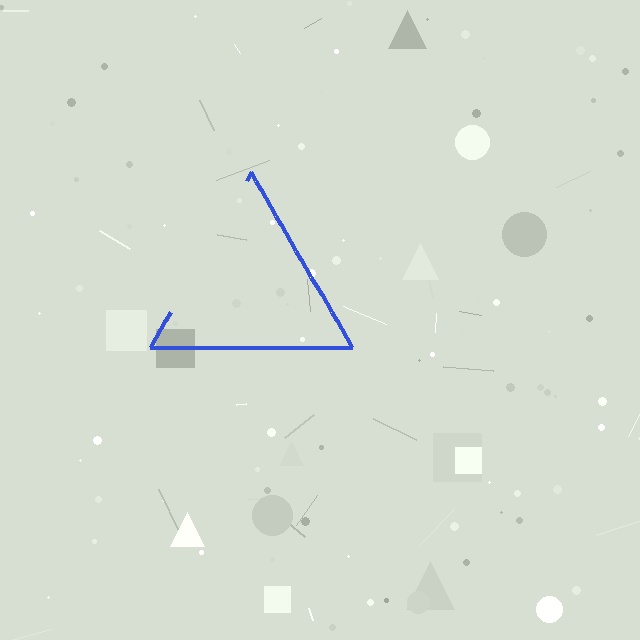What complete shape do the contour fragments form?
The contour fragments form a triangle.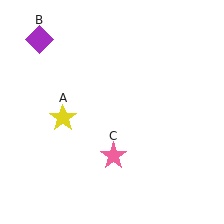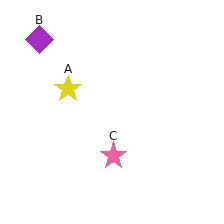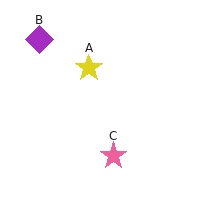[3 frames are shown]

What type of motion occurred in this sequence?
The yellow star (object A) rotated clockwise around the center of the scene.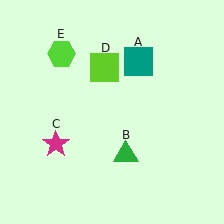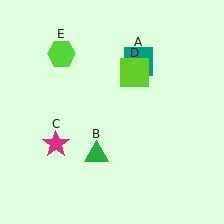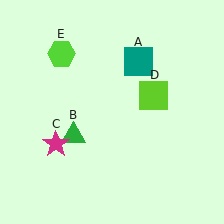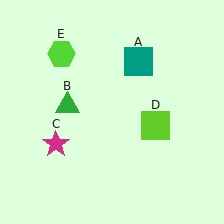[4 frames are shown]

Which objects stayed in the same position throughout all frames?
Teal square (object A) and magenta star (object C) and lime hexagon (object E) remained stationary.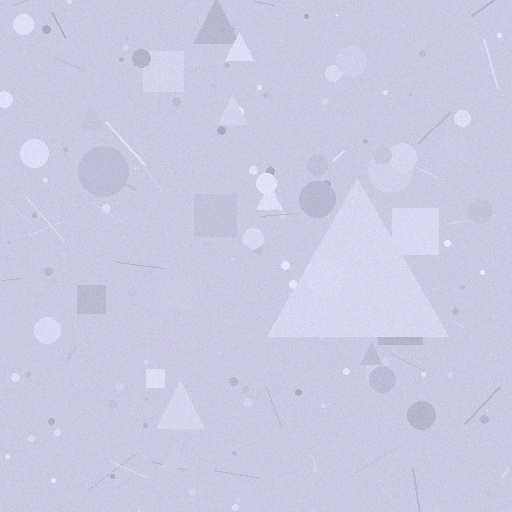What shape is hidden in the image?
A triangle is hidden in the image.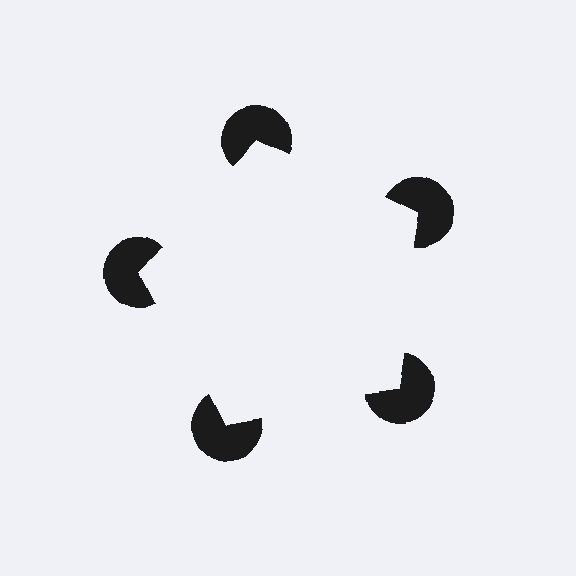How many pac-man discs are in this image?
There are 5 — one at each vertex of the illusory pentagon.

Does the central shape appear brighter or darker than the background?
It typically appears slightly brighter than the background, even though no actual brightness change is drawn.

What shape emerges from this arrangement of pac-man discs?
An illusory pentagon — its edges are inferred from the aligned wedge cuts in the pac-man discs, not physically drawn.